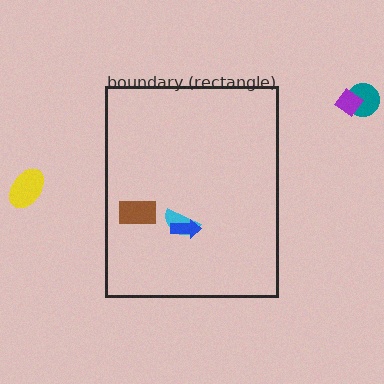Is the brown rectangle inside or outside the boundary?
Inside.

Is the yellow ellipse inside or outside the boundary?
Outside.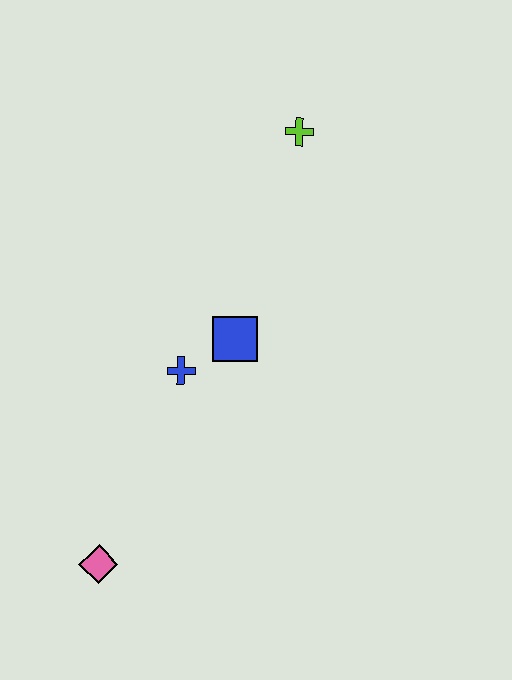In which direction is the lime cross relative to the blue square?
The lime cross is above the blue square.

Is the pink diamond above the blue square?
No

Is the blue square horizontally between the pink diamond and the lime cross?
Yes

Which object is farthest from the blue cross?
The lime cross is farthest from the blue cross.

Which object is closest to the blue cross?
The blue square is closest to the blue cross.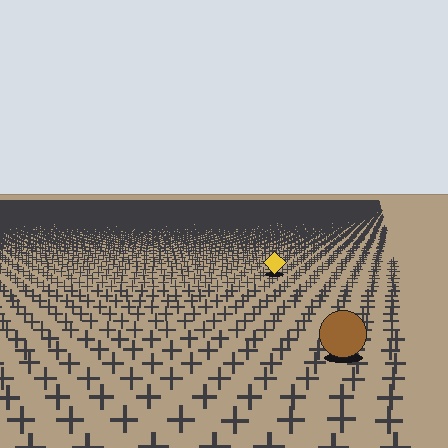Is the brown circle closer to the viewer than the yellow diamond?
Yes. The brown circle is closer — you can tell from the texture gradient: the ground texture is coarser near it.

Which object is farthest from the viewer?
The yellow diamond is farthest from the viewer. It appears smaller and the ground texture around it is denser.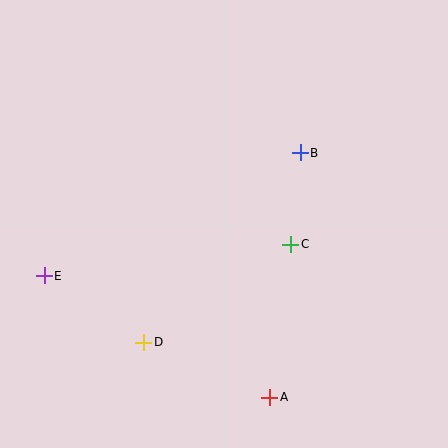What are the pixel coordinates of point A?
Point A is at (270, 397).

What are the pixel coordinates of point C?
Point C is at (291, 244).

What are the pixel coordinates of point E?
Point E is at (44, 276).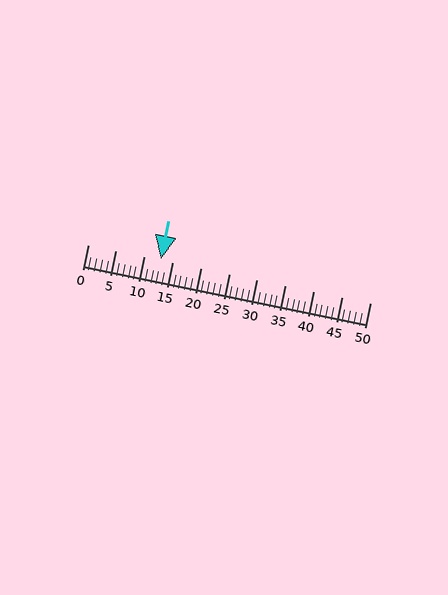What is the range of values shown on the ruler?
The ruler shows values from 0 to 50.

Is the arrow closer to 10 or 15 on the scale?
The arrow is closer to 15.